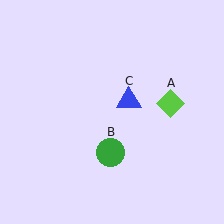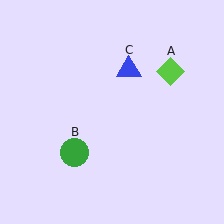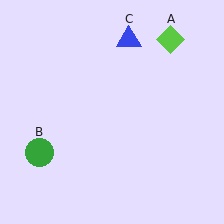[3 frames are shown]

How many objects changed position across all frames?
3 objects changed position: lime diamond (object A), green circle (object B), blue triangle (object C).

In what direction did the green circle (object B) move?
The green circle (object B) moved left.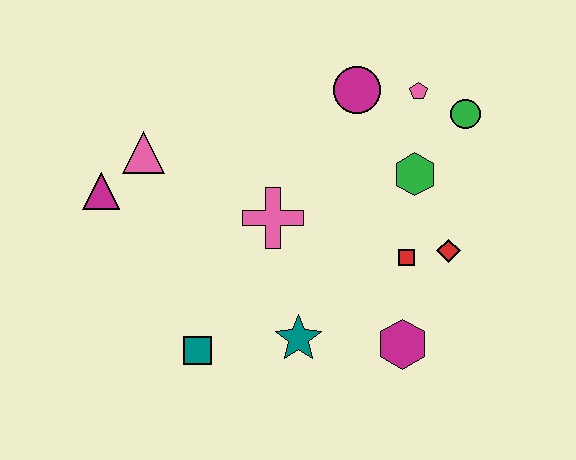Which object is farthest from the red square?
The magenta triangle is farthest from the red square.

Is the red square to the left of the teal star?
No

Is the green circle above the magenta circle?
No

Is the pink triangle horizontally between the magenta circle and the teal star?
No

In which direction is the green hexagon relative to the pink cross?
The green hexagon is to the right of the pink cross.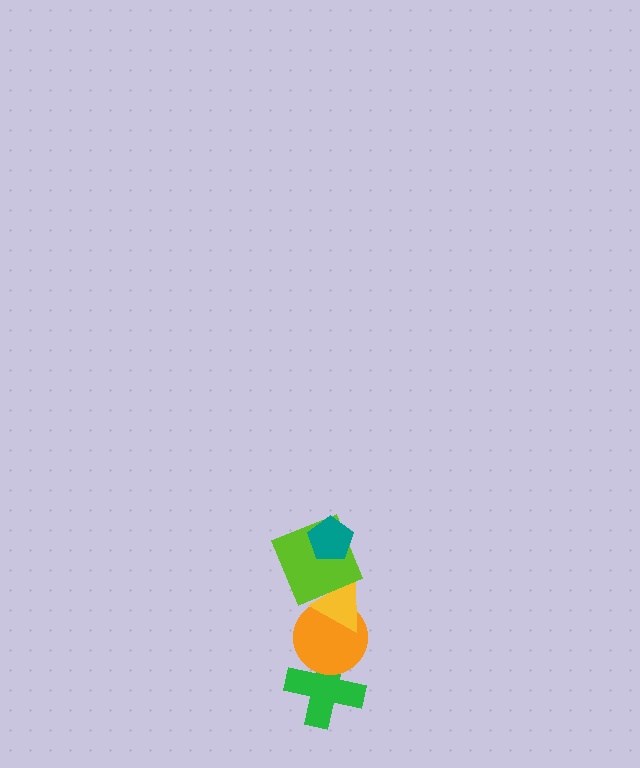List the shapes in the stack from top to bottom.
From top to bottom: the teal pentagon, the lime square, the yellow triangle, the orange circle, the green cross.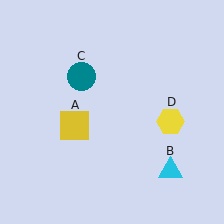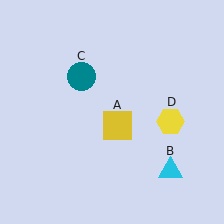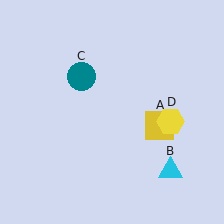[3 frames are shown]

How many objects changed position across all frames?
1 object changed position: yellow square (object A).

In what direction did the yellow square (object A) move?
The yellow square (object A) moved right.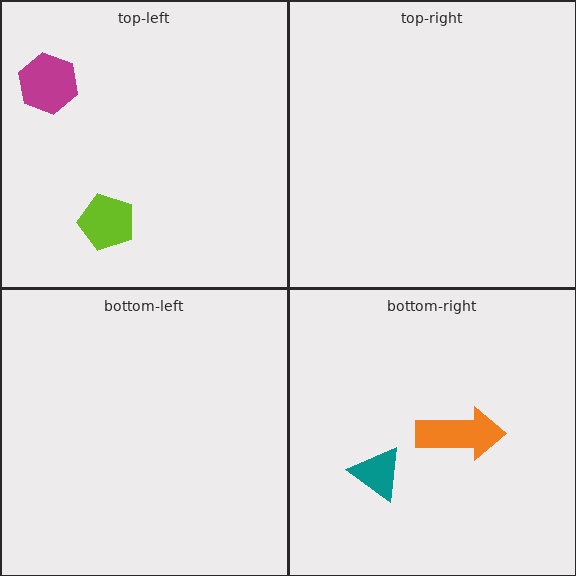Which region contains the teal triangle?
The bottom-right region.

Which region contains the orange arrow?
The bottom-right region.